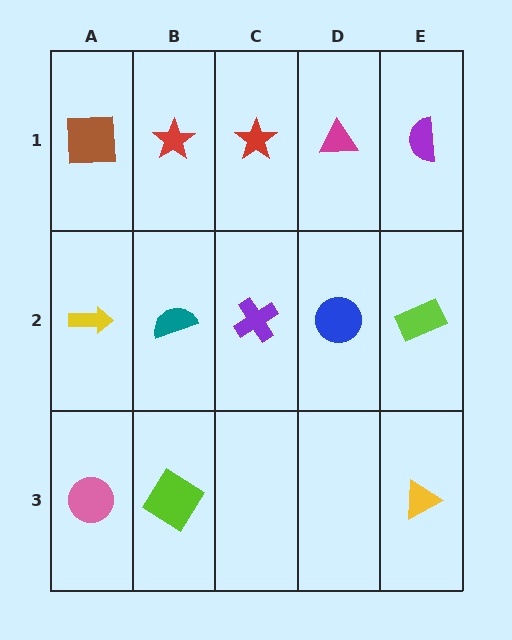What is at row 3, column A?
A pink circle.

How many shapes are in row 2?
5 shapes.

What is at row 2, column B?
A teal semicircle.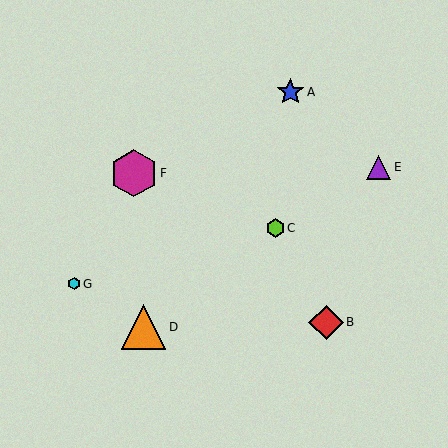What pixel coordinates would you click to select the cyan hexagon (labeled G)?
Click at (74, 284) to select the cyan hexagon G.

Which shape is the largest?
The magenta hexagon (labeled F) is the largest.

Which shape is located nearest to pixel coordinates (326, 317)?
The red diamond (labeled B) at (326, 322) is nearest to that location.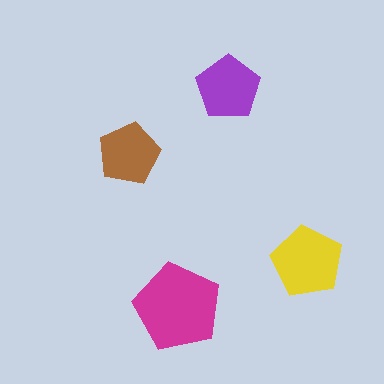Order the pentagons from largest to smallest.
the magenta one, the yellow one, the purple one, the brown one.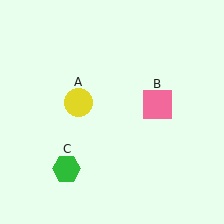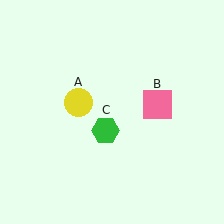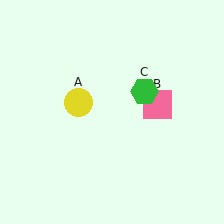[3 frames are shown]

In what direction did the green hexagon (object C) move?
The green hexagon (object C) moved up and to the right.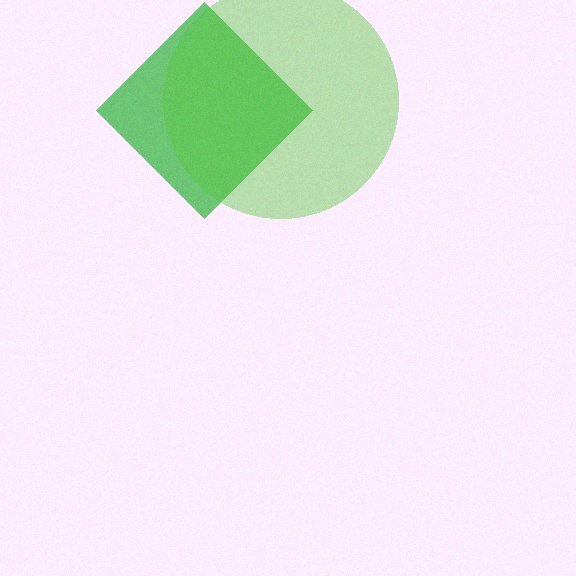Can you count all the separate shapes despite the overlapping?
Yes, there are 2 separate shapes.